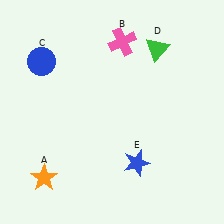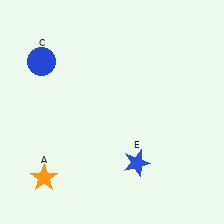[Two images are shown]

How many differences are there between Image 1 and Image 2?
There are 2 differences between the two images.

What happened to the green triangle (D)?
The green triangle (D) was removed in Image 2. It was in the top-right area of Image 1.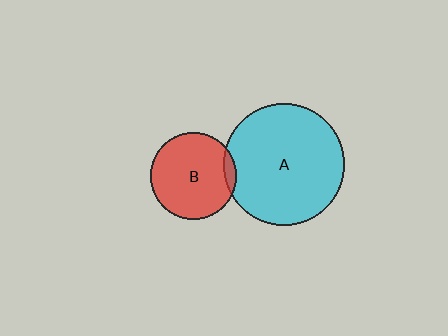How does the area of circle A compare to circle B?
Approximately 1.9 times.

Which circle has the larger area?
Circle A (cyan).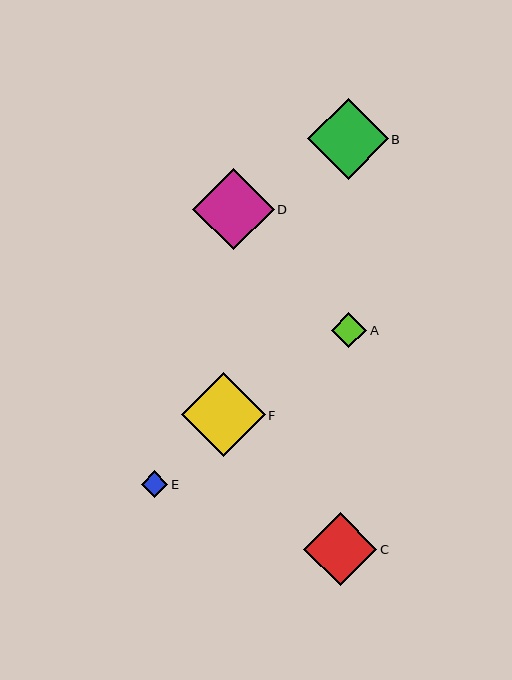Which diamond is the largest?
Diamond F is the largest with a size of approximately 84 pixels.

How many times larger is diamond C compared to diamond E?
Diamond C is approximately 2.7 times the size of diamond E.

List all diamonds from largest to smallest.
From largest to smallest: F, D, B, C, A, E.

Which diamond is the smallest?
Diamond E is the smallest with a size of approximately 27 pixels.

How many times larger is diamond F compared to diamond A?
Diamond F is approximately 2.4 times the size of diamond A.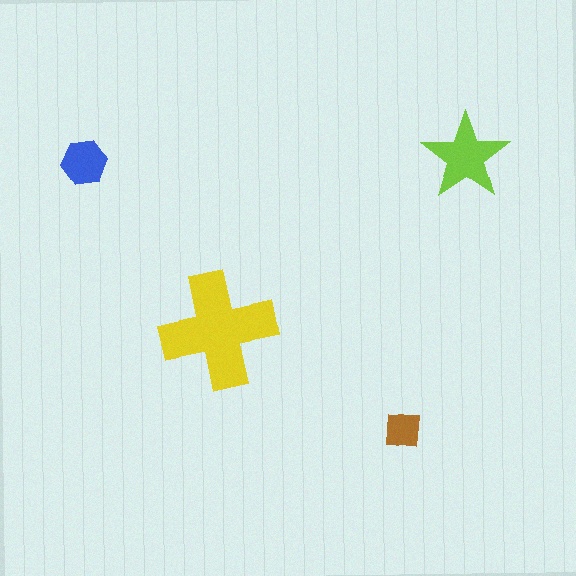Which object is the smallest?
The brown square.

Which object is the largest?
The yellow cross.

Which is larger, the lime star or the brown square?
The lime star.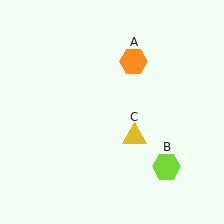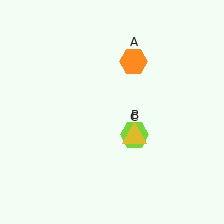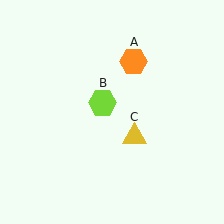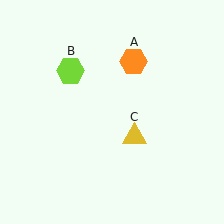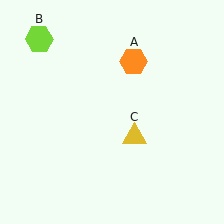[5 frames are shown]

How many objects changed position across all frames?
1 object changed position: lime hexagon (object B).